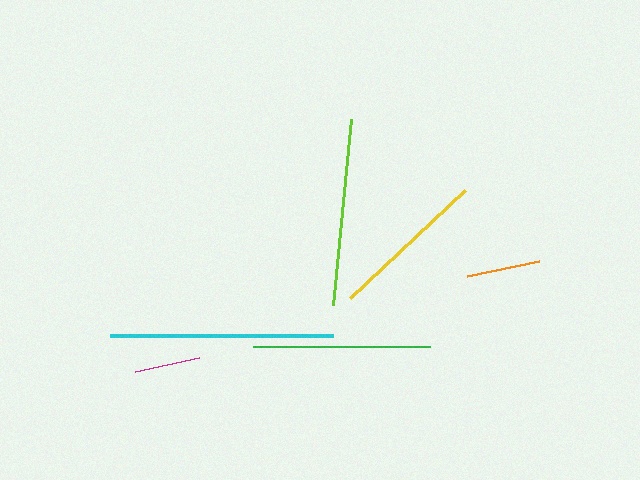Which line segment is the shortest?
The magenta line is the shortest at approximately 66 pixels.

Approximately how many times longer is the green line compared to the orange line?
The green line is approximately 2.4 times the length of the orange line.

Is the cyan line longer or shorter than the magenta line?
The cyan line is longer than the magenta line.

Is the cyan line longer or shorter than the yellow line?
The cyan line is longer than the yellow line.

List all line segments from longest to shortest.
From longest to shortest: cyan, lime, green, yellow, orange, magenta.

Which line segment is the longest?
The cyan line is the longest at approximately 223 pixels.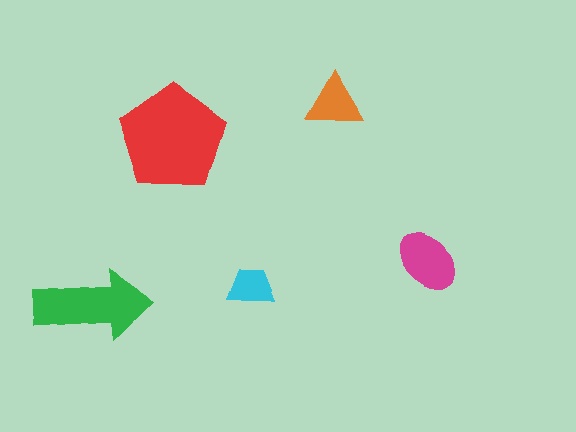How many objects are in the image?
There are 5 objects in the image.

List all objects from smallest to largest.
The cyan trapezoid, the orange triangle, the magenta ellipse, the green arrow, the red pentagon.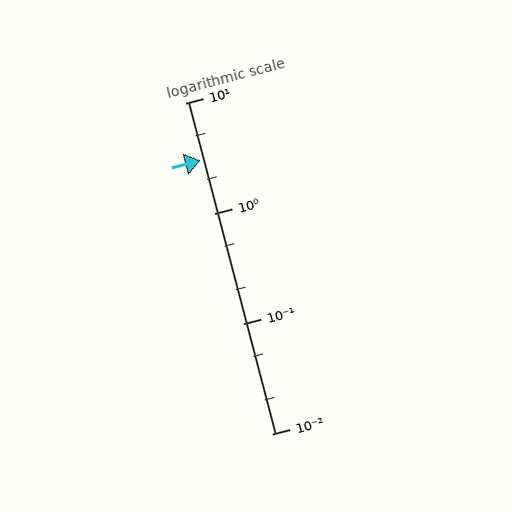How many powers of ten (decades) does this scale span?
The scale spans 3 decades, from 0.01 to 10.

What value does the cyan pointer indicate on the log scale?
The pointer indicates approximately 3.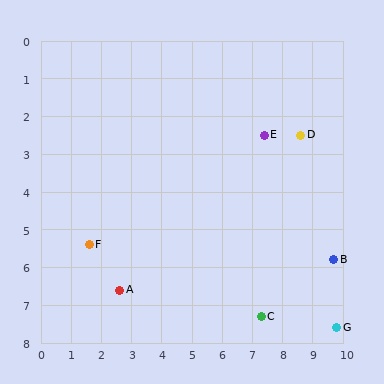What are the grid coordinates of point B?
Point B is at approximately (9.7, 5.8).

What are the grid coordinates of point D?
Point D is at approximately (8.6, 2.5).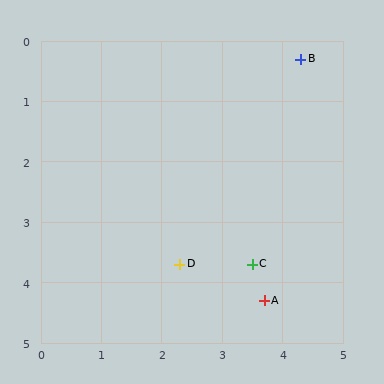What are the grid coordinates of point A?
Point A is at approximately (3.7, 4.3).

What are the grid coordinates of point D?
Point D is at approximately (2.3, 3.7).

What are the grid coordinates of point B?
Point B is at approximately (4.3, 0.3).